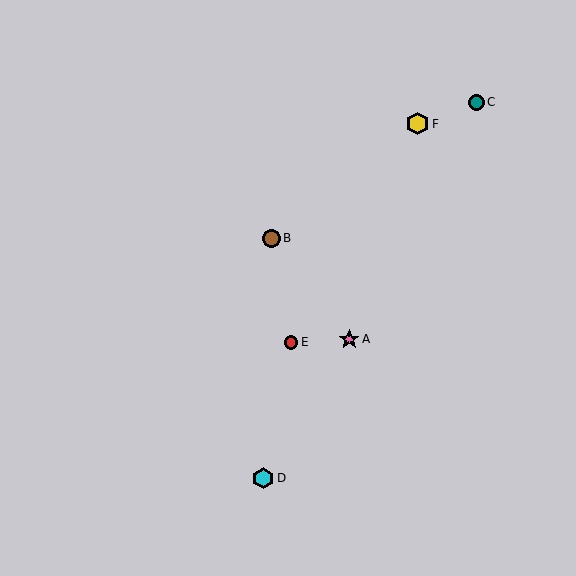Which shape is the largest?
The yellow hexagon (labeled F) is the largest.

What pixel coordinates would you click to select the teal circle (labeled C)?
Click at (476, 102) to select the teal circle C.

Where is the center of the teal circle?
The center of the teal circle is at (476, 102).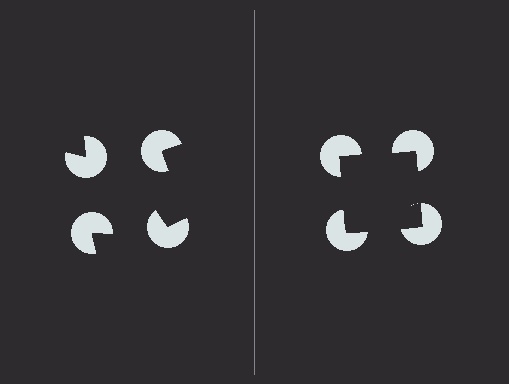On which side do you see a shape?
An illusory square appears on the right side. On the left side the wedge cuts are rotated, so no coherent shape forms.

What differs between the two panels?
The pac-man discs are positioned identically on both sides; only the wedge orientations differ. On the right they align to a square; on the left they are misaligned.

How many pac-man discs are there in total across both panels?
8 — 4 on each side.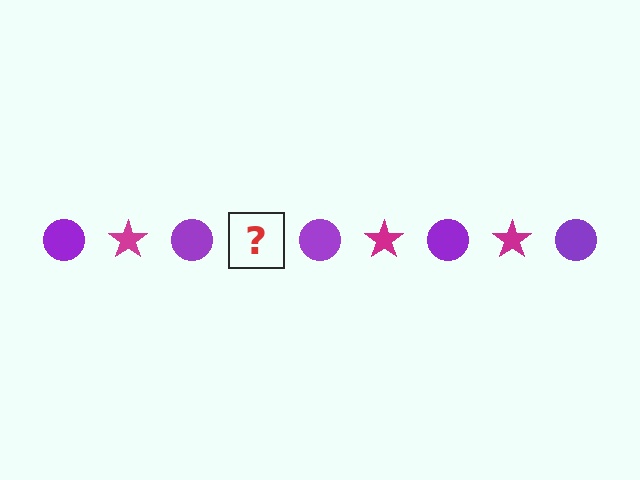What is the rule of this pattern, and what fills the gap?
The rule is that the pattern alternates between purple circle and magenta star. The gap should be filled with a magenta star.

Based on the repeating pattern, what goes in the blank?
The blank should be a magenta star.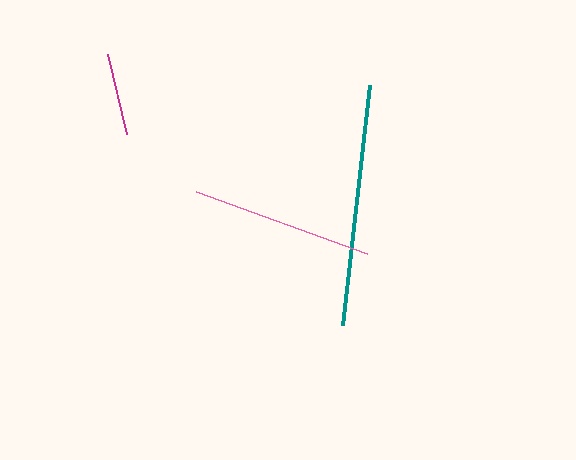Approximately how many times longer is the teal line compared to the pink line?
The teal line is approximately 1.3 times the length of the pink line.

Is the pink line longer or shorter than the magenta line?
The pink line is longer than the magenta line.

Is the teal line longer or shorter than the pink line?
The teal line is longer than the pink line.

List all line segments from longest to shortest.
From longest to shortest: teal, pink, magenta.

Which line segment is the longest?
The teal line is the longest at approximately 242 pixels.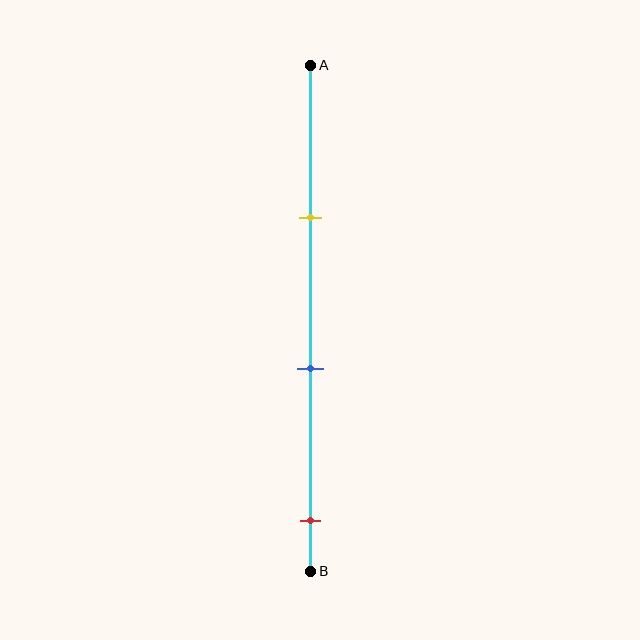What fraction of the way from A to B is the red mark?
The red mark is approximately 90% (0.9) of the way from A to B.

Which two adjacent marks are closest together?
The yellow and blue marks are the closest adjacent pair.